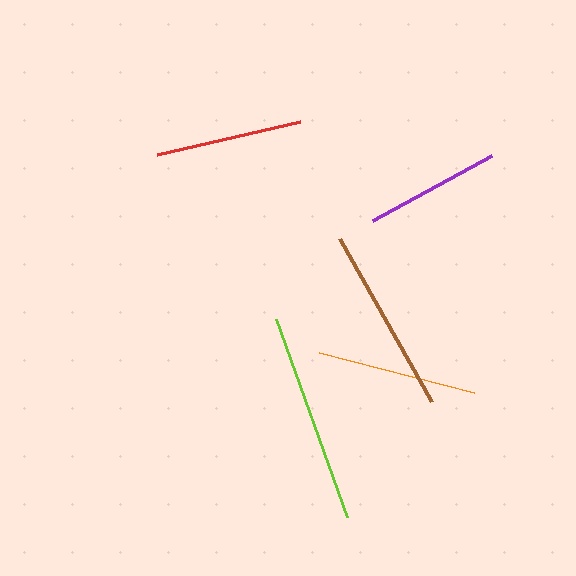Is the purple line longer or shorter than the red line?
The red line is longer than the purple line.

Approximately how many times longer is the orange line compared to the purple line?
The orange line is approximately 1.2 times the length of the purple line.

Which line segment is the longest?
The lime line is the longest at approximately 211 pixels.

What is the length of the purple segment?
The purple segment is approximately 135 pixels long.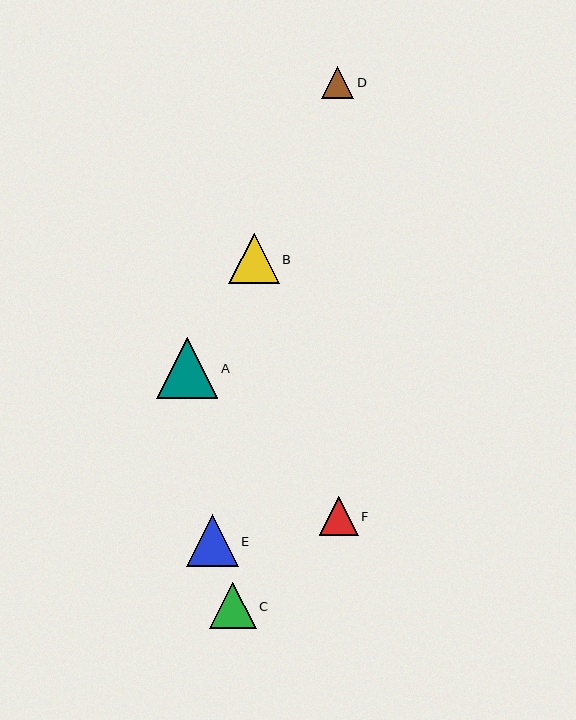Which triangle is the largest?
Triangle A is the largest with a size of approximately 61 pixels.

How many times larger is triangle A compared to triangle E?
Triangle A is approximately 1.2 times the size of triangle E.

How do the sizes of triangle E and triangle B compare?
Triangle E and triangle B are approximately the same size.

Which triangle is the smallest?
Triangle D is the smallest with a size of approximately 32 pixels.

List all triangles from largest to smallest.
From largest to smallest: A, E, B, C, F, D.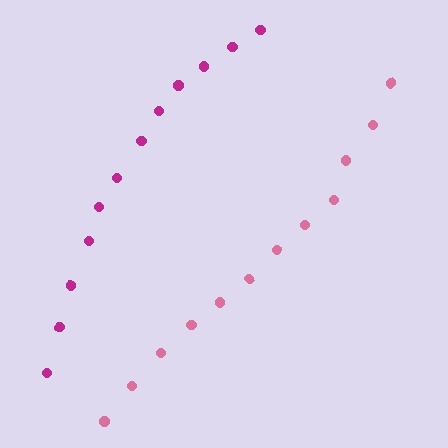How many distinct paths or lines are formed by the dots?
There are 2 distinct paths.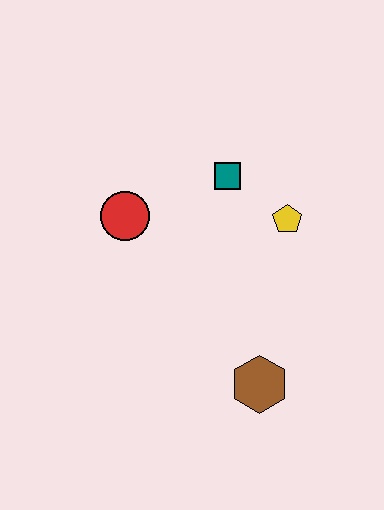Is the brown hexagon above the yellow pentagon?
No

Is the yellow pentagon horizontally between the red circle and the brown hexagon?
No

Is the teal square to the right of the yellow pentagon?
No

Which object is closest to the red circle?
The teal square is closest to the red circle.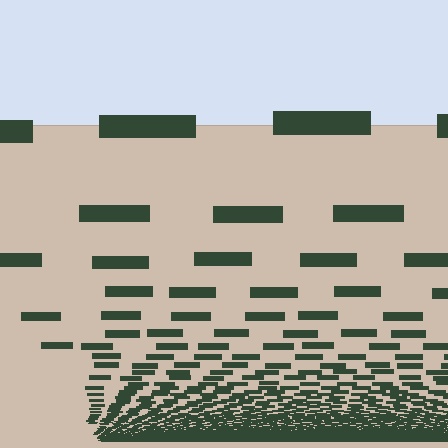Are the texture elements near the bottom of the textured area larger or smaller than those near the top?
Smaller. The gradient is inverted — elements near the bottom are smaller and denser.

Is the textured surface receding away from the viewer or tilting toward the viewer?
The surface appears to tilt toward the viewer. Texture elements get larger and sparser toward the top.